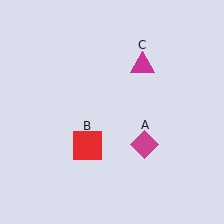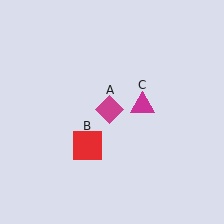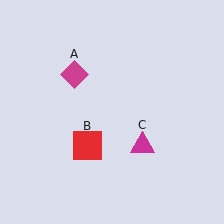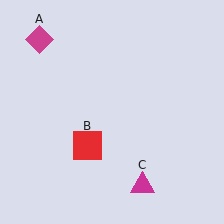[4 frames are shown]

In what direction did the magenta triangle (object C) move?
The magenta triangle (object C) moved down.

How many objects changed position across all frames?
2 objects changed position: magenta diamond (object A), magenta triangle (object C).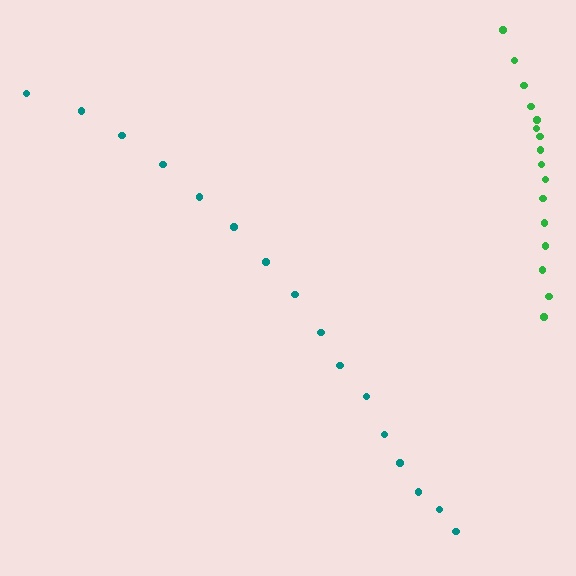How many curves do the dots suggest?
There are 2 distinct paths.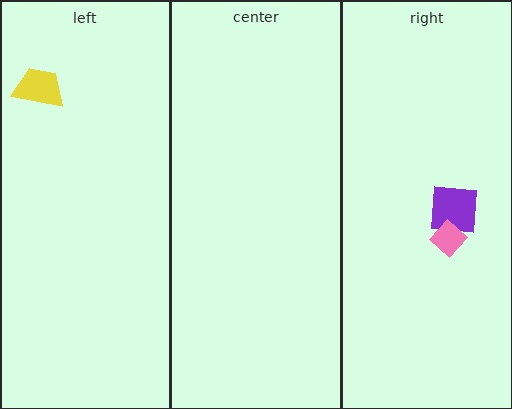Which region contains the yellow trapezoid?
The left region.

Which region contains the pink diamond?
The right region.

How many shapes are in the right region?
2.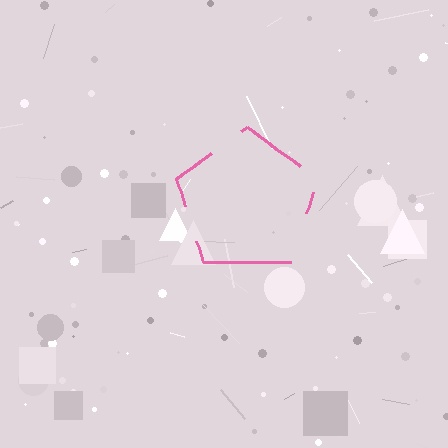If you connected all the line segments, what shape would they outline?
They would outline a pentagon.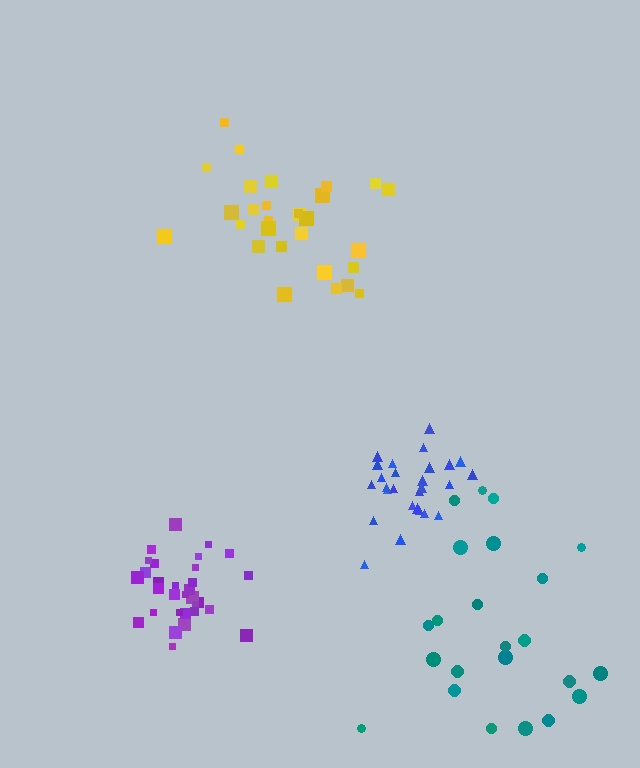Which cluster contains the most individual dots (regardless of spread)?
Purple (31).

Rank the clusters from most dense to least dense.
blue, purple, yellow, teal.